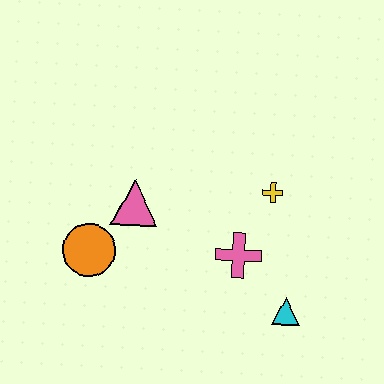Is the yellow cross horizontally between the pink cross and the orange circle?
No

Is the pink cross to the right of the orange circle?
Yes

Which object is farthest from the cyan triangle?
The orange circle is farthest from the cyan triangle.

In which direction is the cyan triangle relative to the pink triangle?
The cyan triangle is to the right of the pink triangle.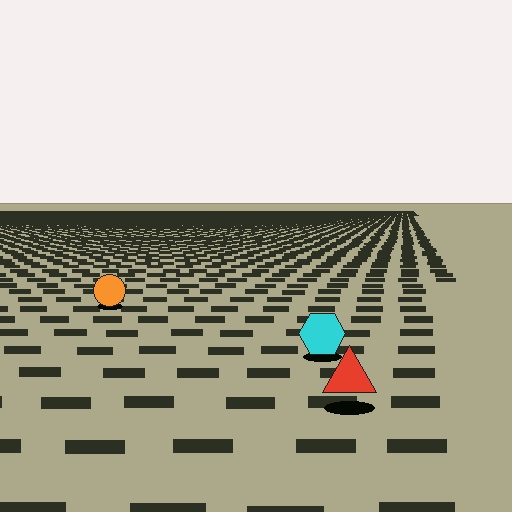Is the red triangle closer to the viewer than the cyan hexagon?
Yes. The red triangle is closer — you can tell from the texture gradient: the ground texture is coarser near it.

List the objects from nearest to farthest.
From nearest to farthest: the red triangle, the cyan hexagon, the orange circle.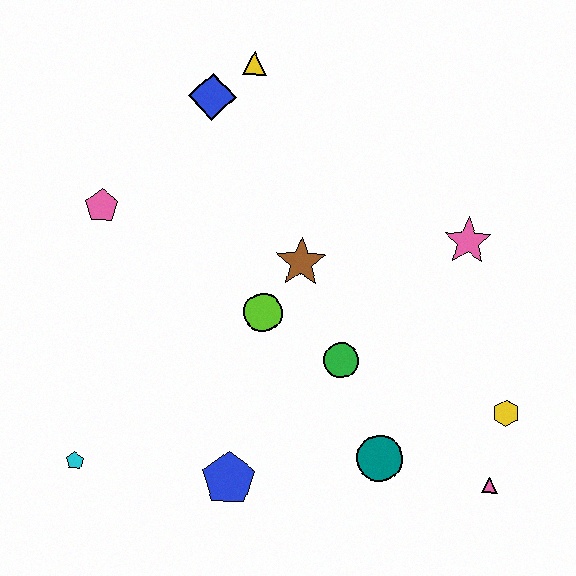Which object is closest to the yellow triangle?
The blue diamond is closest to the yellow triangle.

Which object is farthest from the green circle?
The yellow triangle is farthest from the green circle.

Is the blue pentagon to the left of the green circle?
Yes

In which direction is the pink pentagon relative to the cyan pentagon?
The pink pentagon is above the cyan pentagon.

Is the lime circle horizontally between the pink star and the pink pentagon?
Yes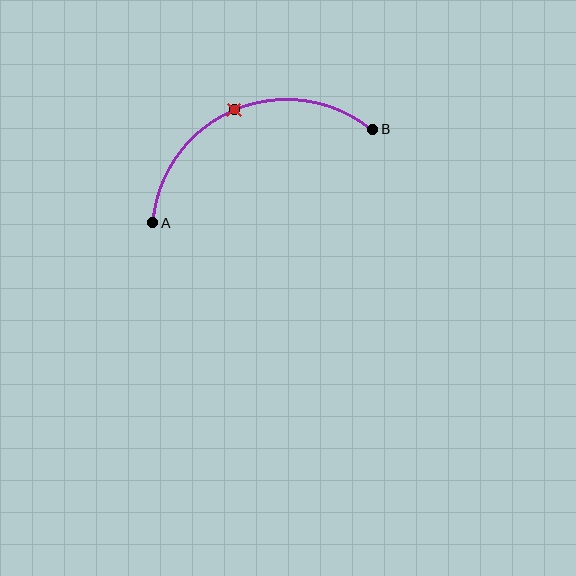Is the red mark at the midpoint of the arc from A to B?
Yes. The red mark lies on the arc at equal arc-length from both A and B — it is the arc midpoint.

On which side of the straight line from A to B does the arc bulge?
The arc bulges above the straight line connecting A and B.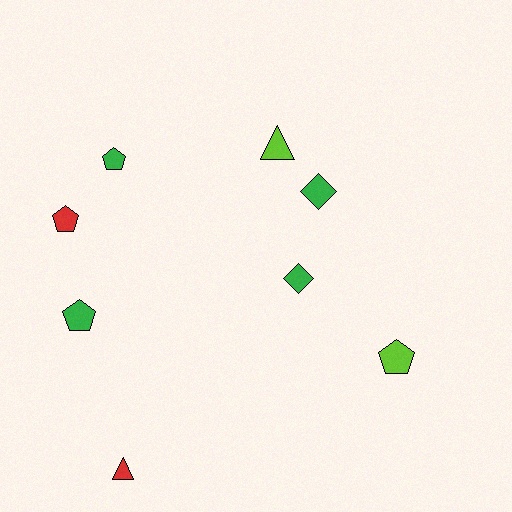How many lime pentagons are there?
There is 1 lime pentagon.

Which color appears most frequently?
Green, with 4 objects.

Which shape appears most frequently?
Pentagon, with 4 objects.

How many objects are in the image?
There are 8 objects.